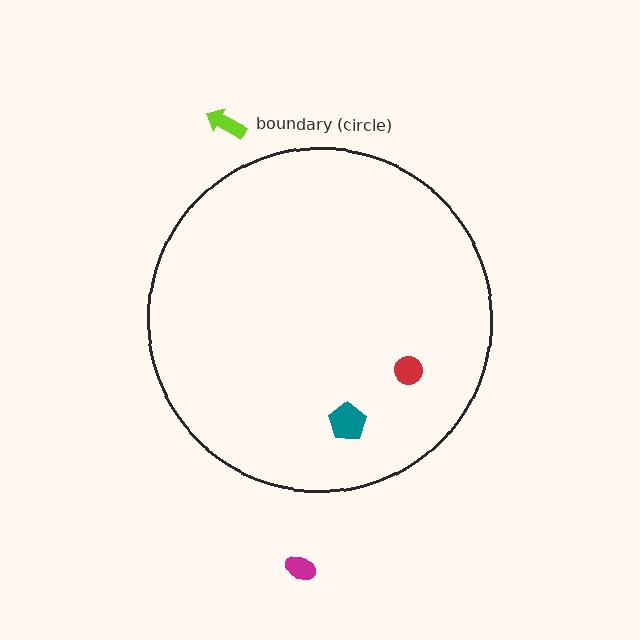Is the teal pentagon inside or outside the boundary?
Inside.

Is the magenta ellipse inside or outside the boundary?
Outside.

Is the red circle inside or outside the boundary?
Inside.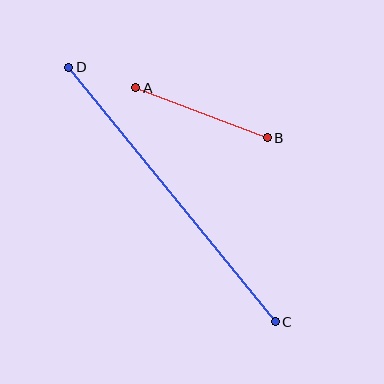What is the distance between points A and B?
The distance is approximately 140 pixels.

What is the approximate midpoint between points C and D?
The midpoint is at approximately (172, 194) pixels.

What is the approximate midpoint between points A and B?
The midpoint is at approximately (202, 113) pixels.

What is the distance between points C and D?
The distance is approximately 327 pixels.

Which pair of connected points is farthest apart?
Points C and D are farthest apart.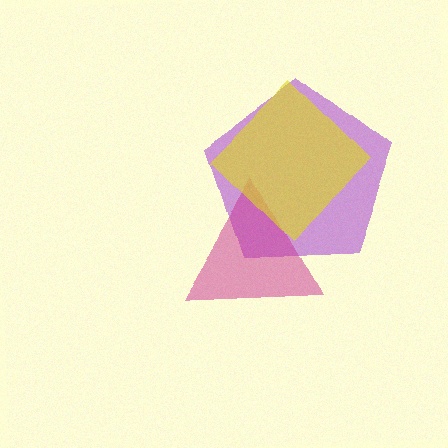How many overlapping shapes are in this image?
There are 3 overlapping shapes in the image.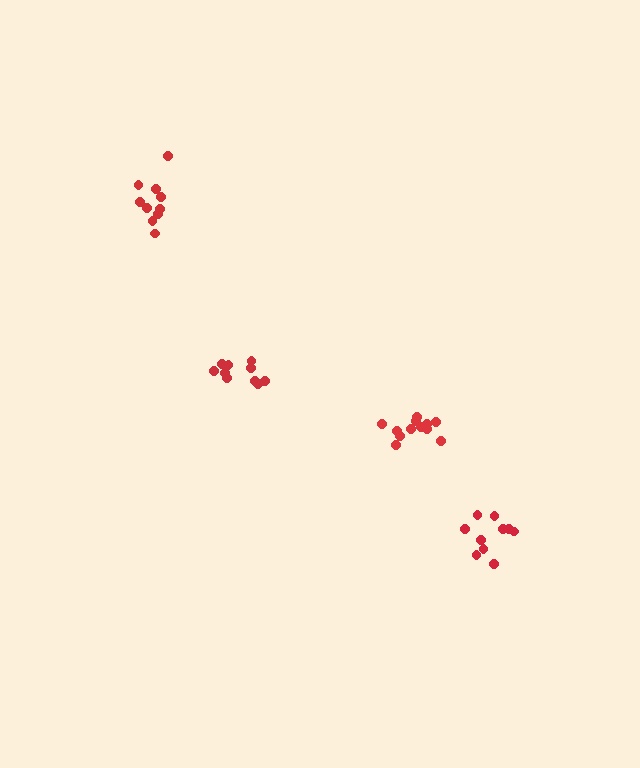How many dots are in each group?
Group 1: 10 dots, Group 2: 10 dots, Group 3: 12 dots, Group 4: 10 dots (42 total).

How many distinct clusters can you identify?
There are 4 distinct clusters.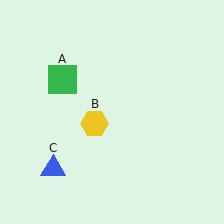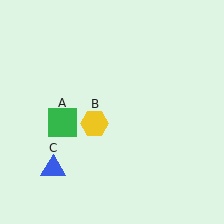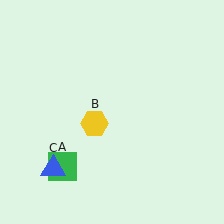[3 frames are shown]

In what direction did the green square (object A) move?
The green square (object A) moved down.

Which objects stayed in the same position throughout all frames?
Yellow hexagon (object B) and blue triangle (object C) remained stationary.